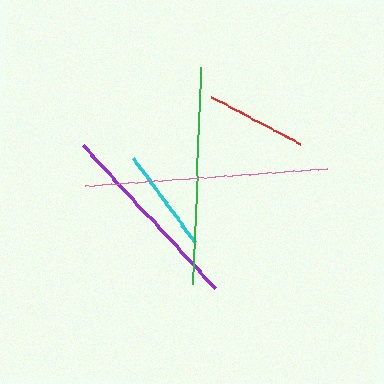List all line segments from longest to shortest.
From longest to shortest: pink, green, purple, cyan, red.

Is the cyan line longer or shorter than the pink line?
The pink line is longer than the cyan line.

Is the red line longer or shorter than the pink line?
The pink line is longer than the red line.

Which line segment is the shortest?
The red line is the shortest at approximately 101 pixels.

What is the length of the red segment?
The red segment is approximately 101 pixels long.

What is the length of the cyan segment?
The cyan segment is approximately 104 pixels long.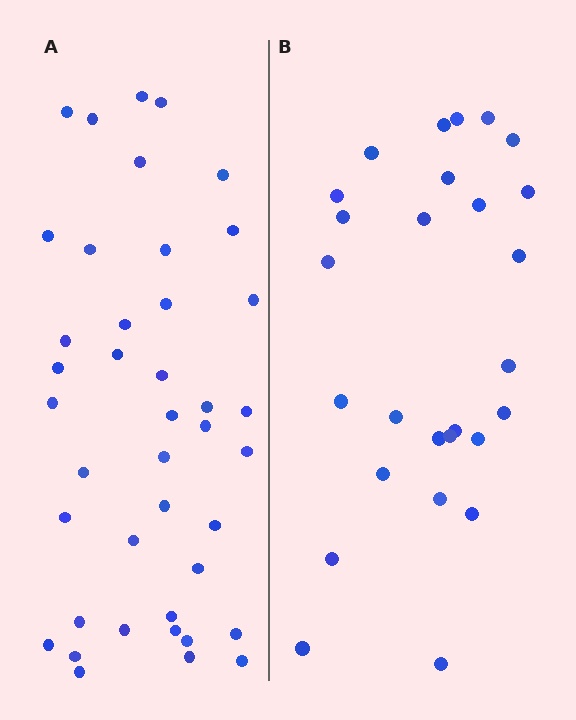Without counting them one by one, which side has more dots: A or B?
Region A (the left region) has more dots.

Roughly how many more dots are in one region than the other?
Region A has approximately 15 more dots than region B.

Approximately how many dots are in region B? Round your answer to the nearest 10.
About 30 dots. (The exact count is 27, which rounds to 30.)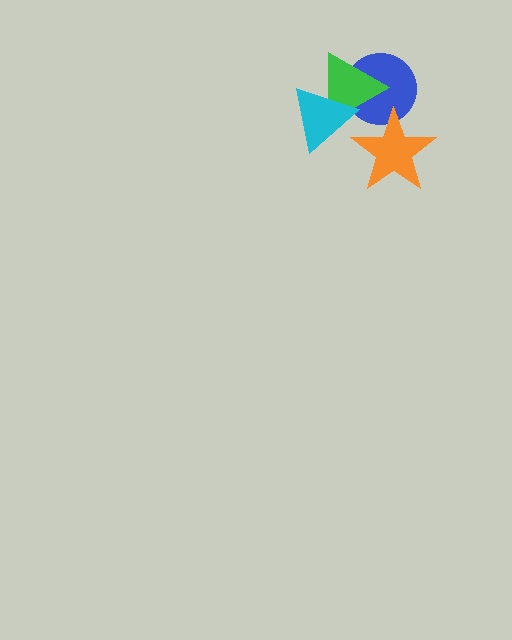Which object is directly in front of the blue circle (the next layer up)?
The green triangle is directly in front of the blue circle.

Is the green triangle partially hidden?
Yes, it is partially covered by another shape.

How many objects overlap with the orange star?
1 object overlaps with the orange star.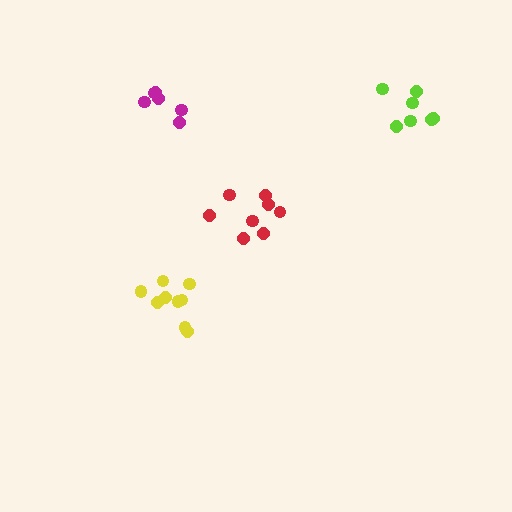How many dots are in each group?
Group 1: 9 dots, Group 2: 6 dots, Group 3: 8 dots, Group 4: 7 dots (30 total).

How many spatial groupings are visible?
There are 4 spatial groupings.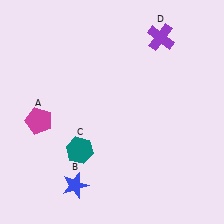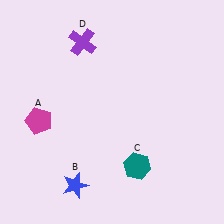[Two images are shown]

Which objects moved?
The objects that moved are: the teal hexagon (C), the purple cross (D).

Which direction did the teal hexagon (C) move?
The teal hexagon (C) moved right.